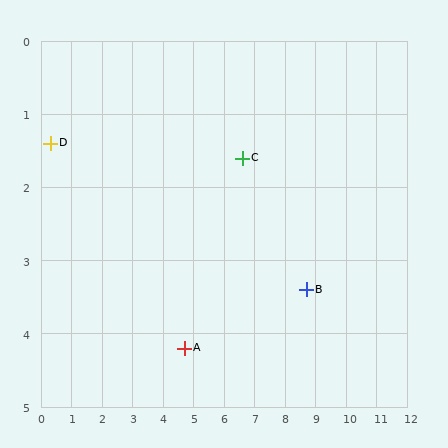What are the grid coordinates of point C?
Point C is at approximately (6.6, 1.6).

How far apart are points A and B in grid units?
Points A and B are about 4.1 grid units apart.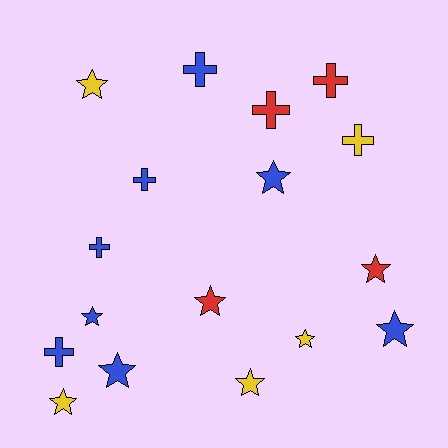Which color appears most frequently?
Blue, with 8 objects.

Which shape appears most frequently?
Star, with 10 objects.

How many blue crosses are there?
There are 4 blue crosses.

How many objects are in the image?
There are 17 objects.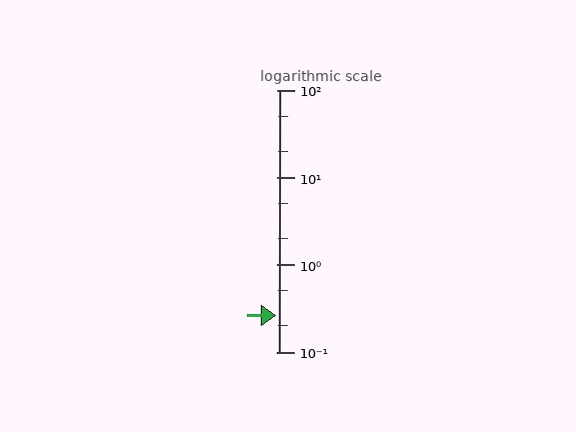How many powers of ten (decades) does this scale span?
The scale spans 3 decades, from 0.1 to 100.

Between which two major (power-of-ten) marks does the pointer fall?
The pointer is between 0.1 and 1.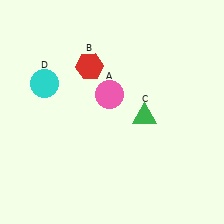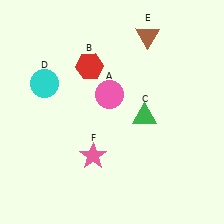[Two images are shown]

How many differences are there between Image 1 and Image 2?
There are 2 differences between the two images.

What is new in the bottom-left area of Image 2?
A pink star (F) was added in the bottom-left area of Image 2.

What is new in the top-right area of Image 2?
A brown triangle (E) was added in the top-right area of Image 2.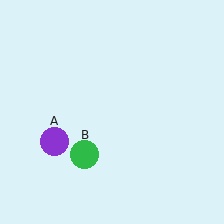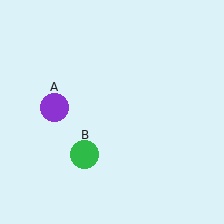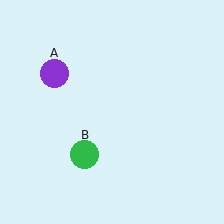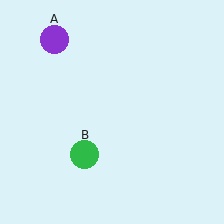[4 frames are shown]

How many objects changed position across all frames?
1 object changed position: purple circle (object A).